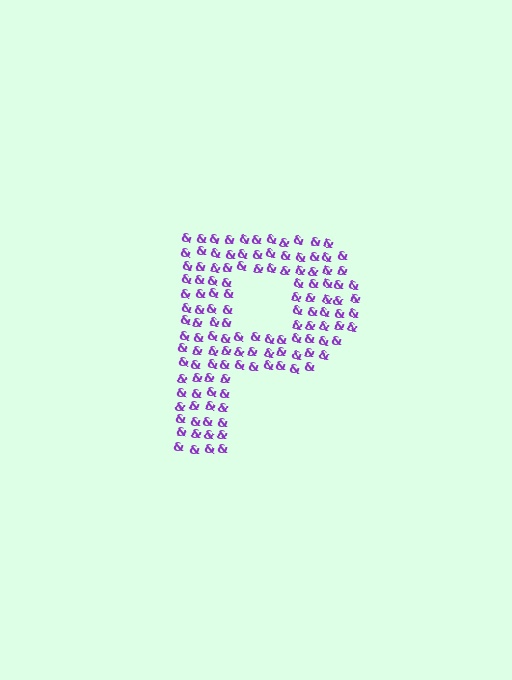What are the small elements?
The small elements are ampersands.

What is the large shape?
The large shape is the letter P.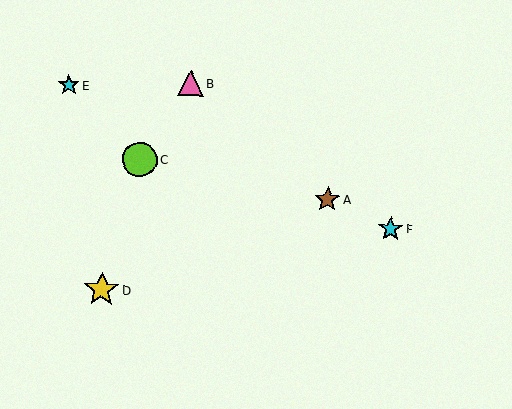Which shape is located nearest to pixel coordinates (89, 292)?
The yellow star (labeled D) at (102, 290) is nearest to that location.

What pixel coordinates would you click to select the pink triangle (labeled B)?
Click at (190, 83) to select the pink triangle B.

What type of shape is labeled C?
Shape C is a lime circle.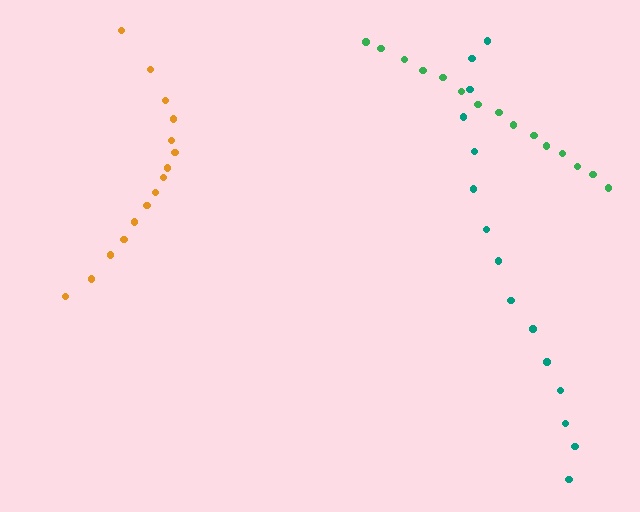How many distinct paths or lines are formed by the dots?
There are 3 distinct paths.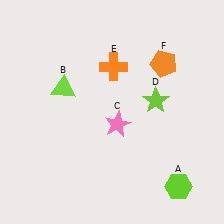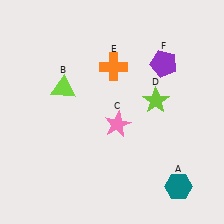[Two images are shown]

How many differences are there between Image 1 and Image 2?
There are 2 differences between the two images.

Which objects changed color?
A changed from lime to teal. F changed from orange to purple.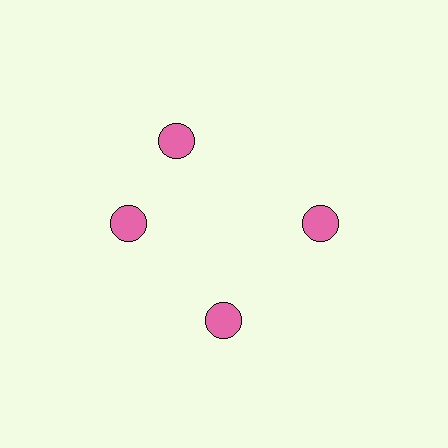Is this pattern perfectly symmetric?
No. The 4 pink circles are arranged in a ring, but one element near the 12 o'clock position is rotated out of alignment along the ring, breaking the 4-fold rotational symmetry.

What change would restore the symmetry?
The symmetry would be restored by rotating it back into even spacing with its neighbors so that all 4 circles sit at equal angles and equal distance from the center.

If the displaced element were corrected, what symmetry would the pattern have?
It would have 4-fold rotational symmetry — the pattern would map onto itself every 90 degrees.